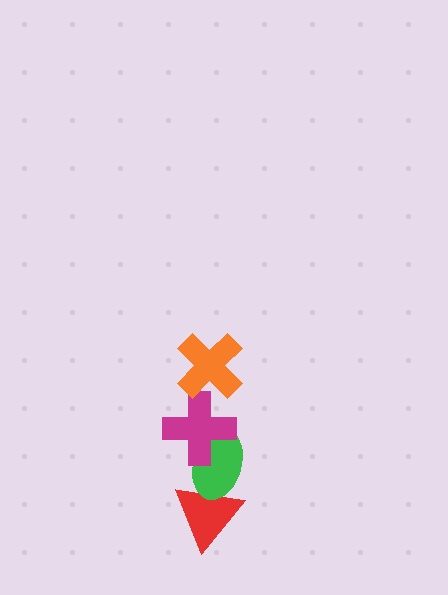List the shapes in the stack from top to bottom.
From top to bottom: the orange cross, the magenta cross, the green ellipse, the red triangle.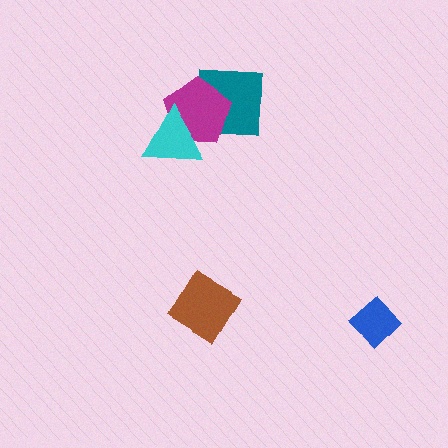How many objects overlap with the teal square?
2 objects overlap with the teal square.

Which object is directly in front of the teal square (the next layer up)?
The magenta pentagon is directly in front of the teal square.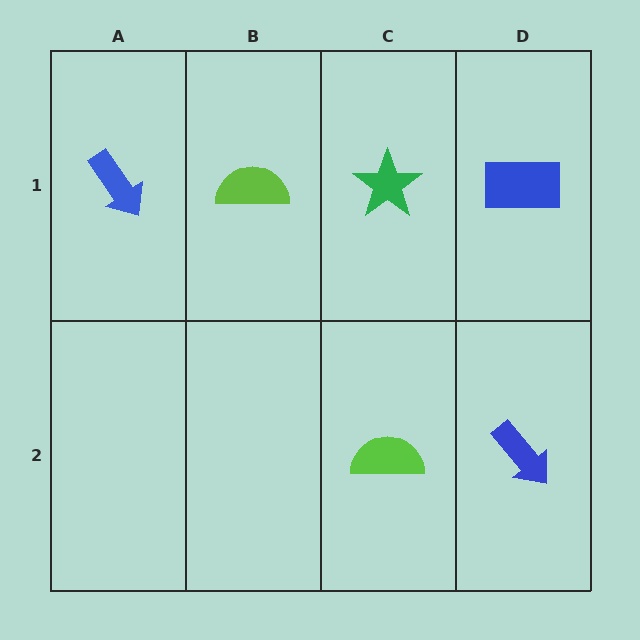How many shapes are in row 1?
4 shapes.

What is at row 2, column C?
A lime semicircle.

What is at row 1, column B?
A lime semicircle.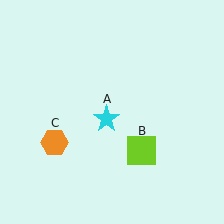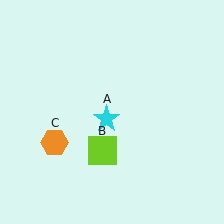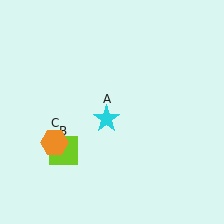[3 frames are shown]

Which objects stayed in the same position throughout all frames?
Cyan star (object A) and orange hexagon (object C) remained stationary.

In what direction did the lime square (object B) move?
The lime square (object B) moved left.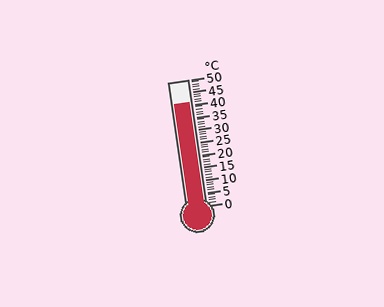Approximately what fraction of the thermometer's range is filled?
The thermometer is filled to approximately 80% of its range.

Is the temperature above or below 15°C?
The temperature is above 15°C.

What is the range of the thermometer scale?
The thermometer scale ranges from 0°C to 50°C.